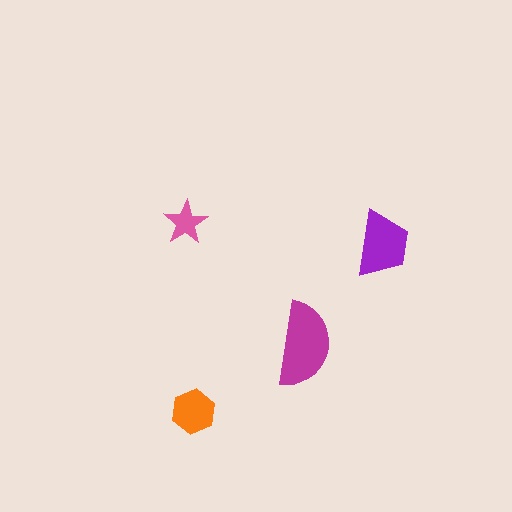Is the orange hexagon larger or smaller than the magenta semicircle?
Smaller.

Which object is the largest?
The magenta semicircle.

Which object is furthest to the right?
The purple trapezoid is rightmost.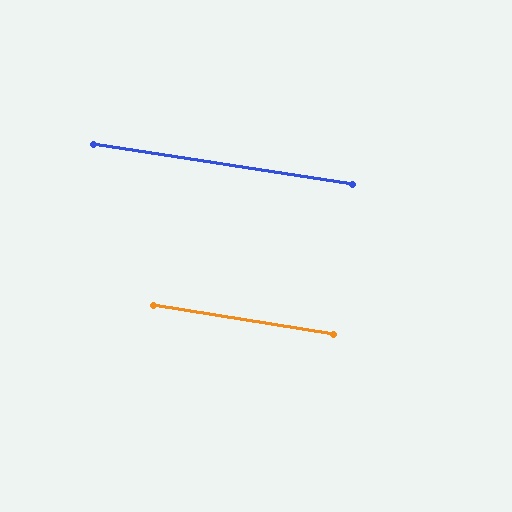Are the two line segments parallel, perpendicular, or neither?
Parallel — their directions differ by only 0.5°.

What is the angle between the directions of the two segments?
Approximately 1 degree.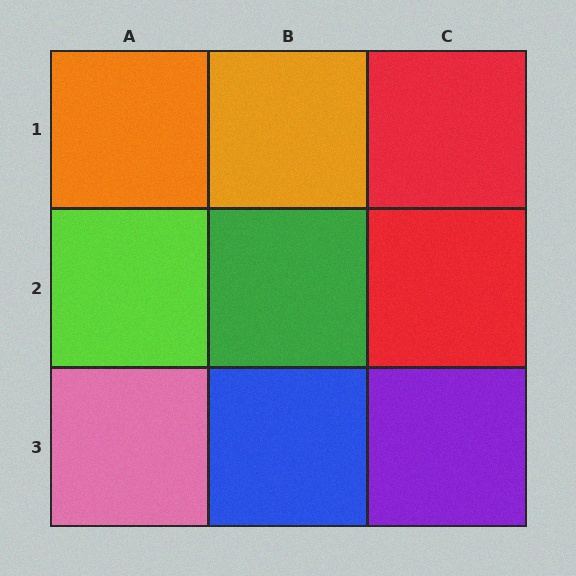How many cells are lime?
1 cell is lime.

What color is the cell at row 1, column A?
Orange.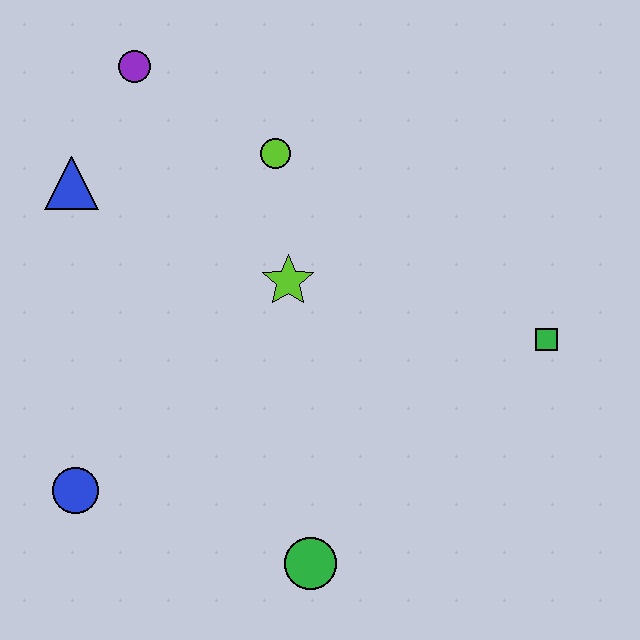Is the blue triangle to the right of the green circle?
No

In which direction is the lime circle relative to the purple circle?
The lime circle is to the right of the purple circle.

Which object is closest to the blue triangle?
The purple circle is closest to the blue triangle.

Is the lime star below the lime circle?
Yes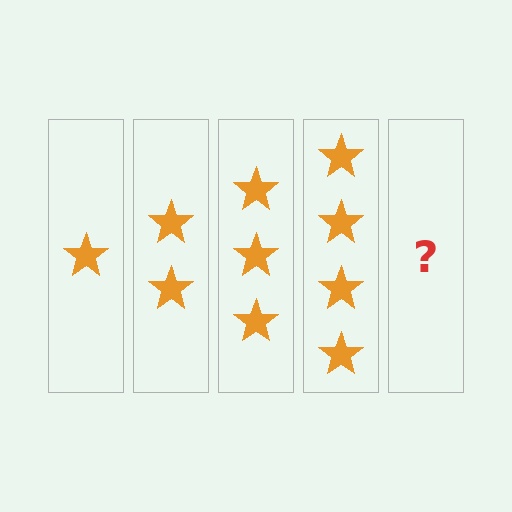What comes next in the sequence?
The next element should be 5 stars.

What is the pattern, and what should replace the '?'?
The pattern is that each step adds one more star. The '?' should be 5 stars.